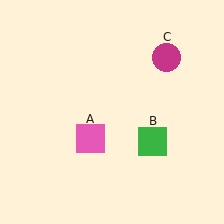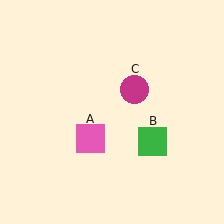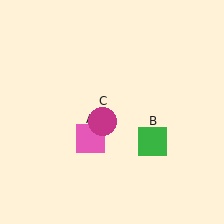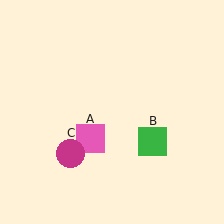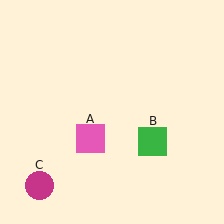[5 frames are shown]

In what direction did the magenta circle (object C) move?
The magenta circle (object C) moved down and to the left.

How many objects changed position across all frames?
1 object changed position: magenta circle (object C).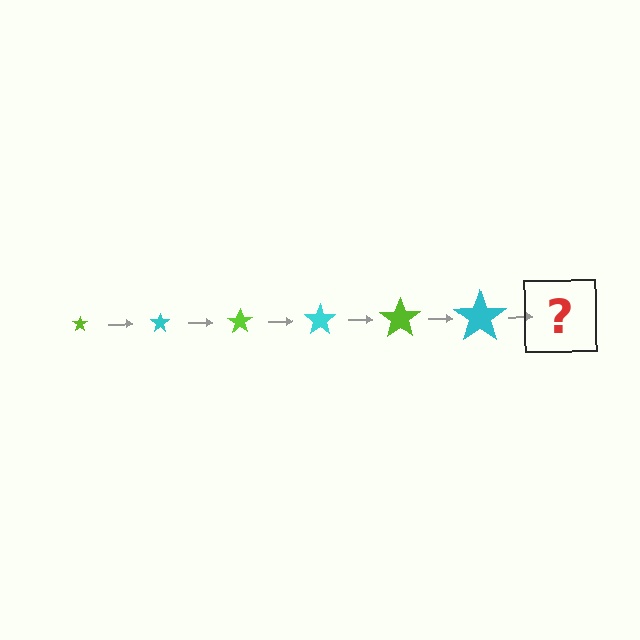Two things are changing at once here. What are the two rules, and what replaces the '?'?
The two rules are that the star grows larger each step and the color cycles through lime and cyan. The '?' should be a lime star, larger than the previous one.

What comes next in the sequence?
The next element should be a lime star, larger than the previous one.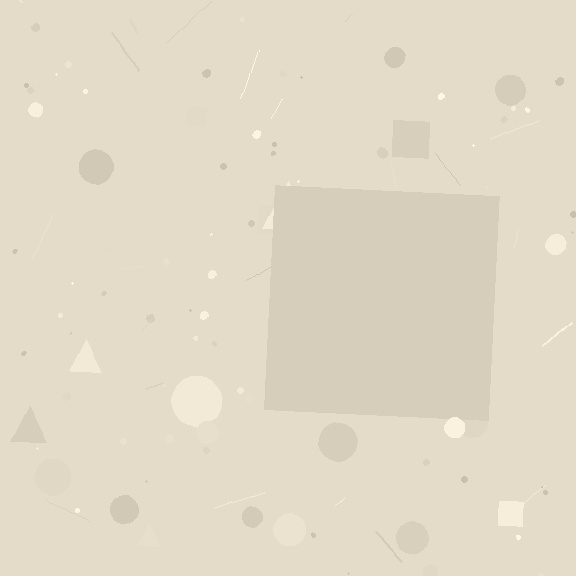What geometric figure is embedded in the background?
A square is embedded in the background.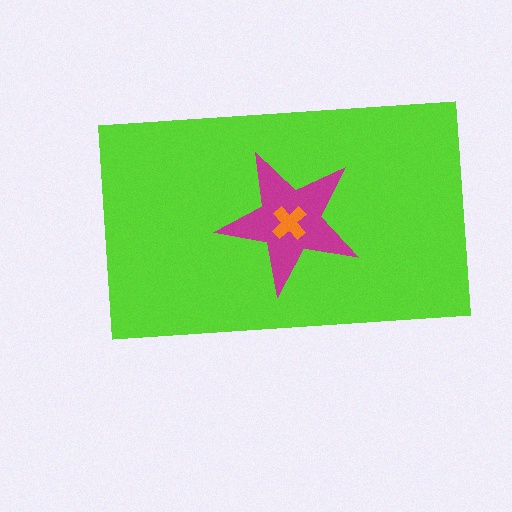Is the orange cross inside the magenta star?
Yes.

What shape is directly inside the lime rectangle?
The magenta star.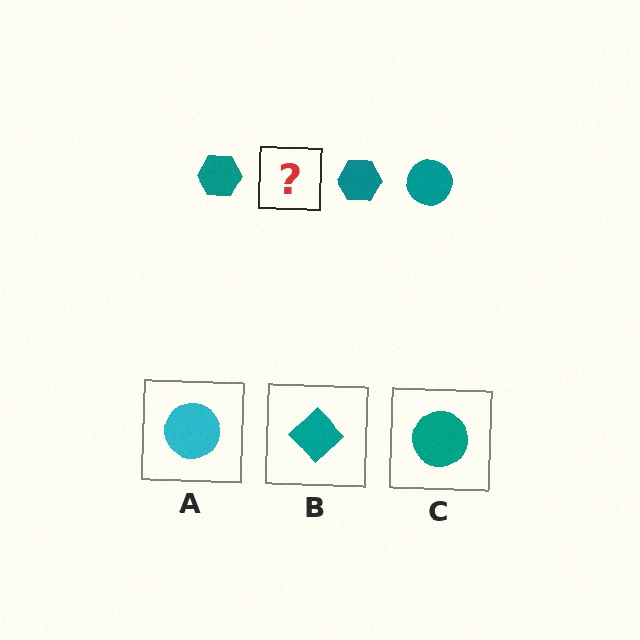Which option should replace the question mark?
Option C.